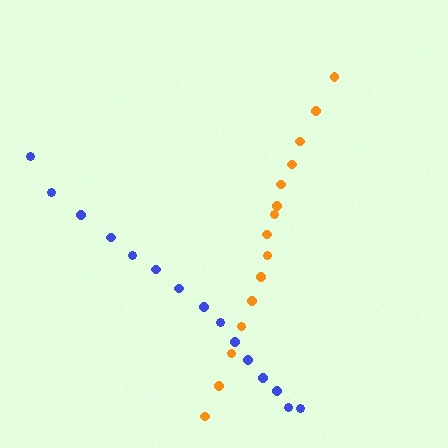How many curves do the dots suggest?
There are 2 distinct paths.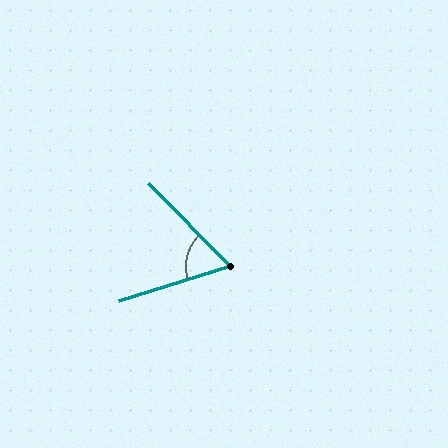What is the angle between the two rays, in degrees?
Approximately 63 degrees.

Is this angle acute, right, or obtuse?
It is acute.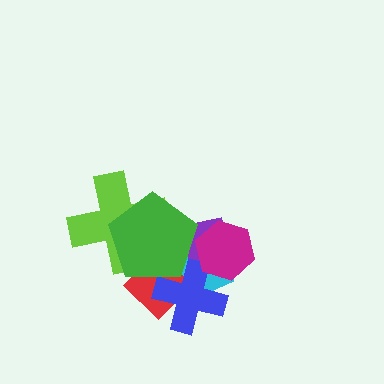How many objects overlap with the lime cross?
2 objects overlap with the lime cross.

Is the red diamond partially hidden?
Yes, it is partially covered by another shape.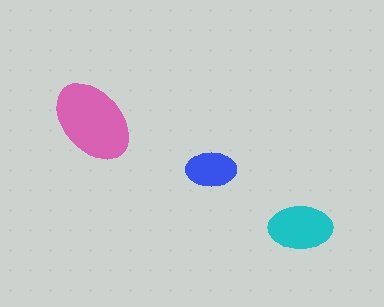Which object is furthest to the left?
The pink ellipse is leftmost.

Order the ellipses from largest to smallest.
the pink one, the cyan one, the blue one.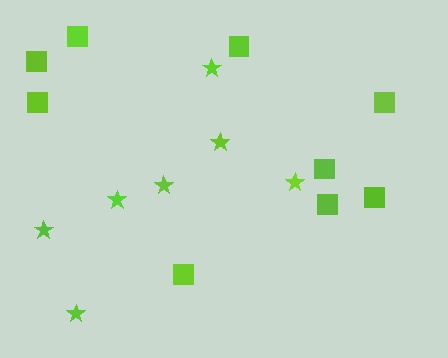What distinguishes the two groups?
There are 2 groups: one group of squares (9) and one group of stars (7).